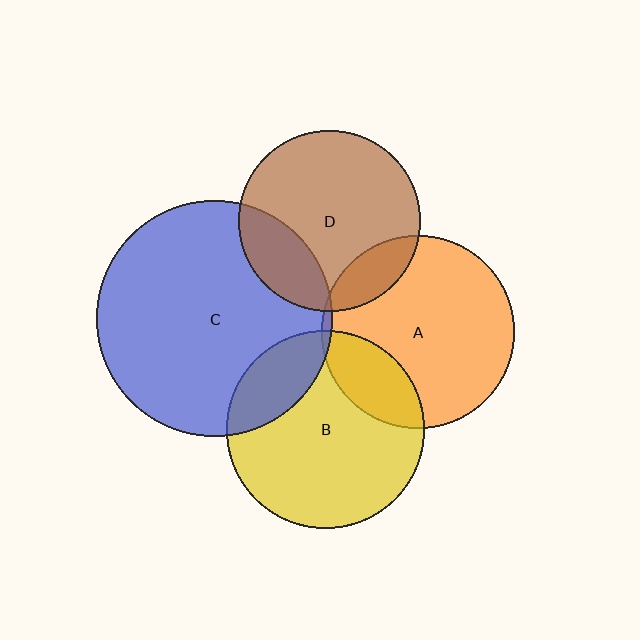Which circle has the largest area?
Circle C (blue).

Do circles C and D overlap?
Yes.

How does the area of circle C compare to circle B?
Approximately 1.4 times.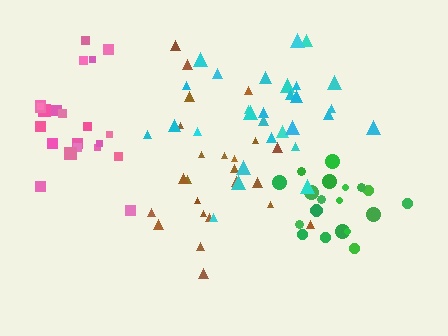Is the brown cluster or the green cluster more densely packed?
Green.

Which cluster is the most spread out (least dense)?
Brown.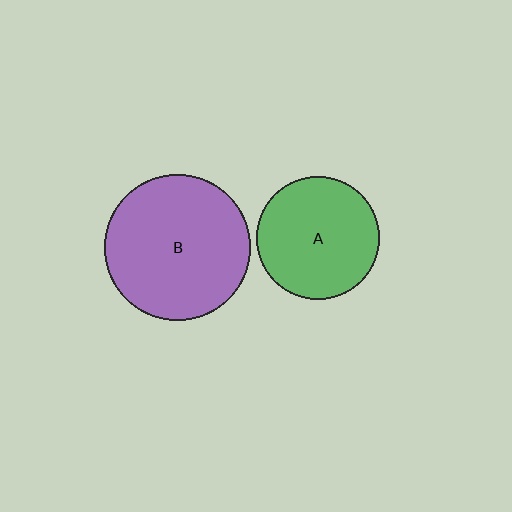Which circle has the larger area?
Circle B (purple).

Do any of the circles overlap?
No, none of the circles overlap.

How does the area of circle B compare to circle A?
Approximately 1.4 times.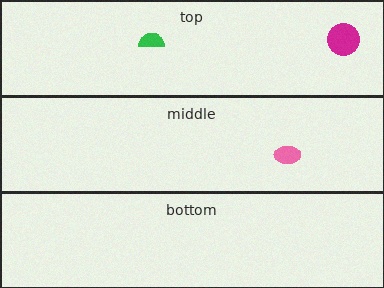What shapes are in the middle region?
The pink ellipse.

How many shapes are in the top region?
2.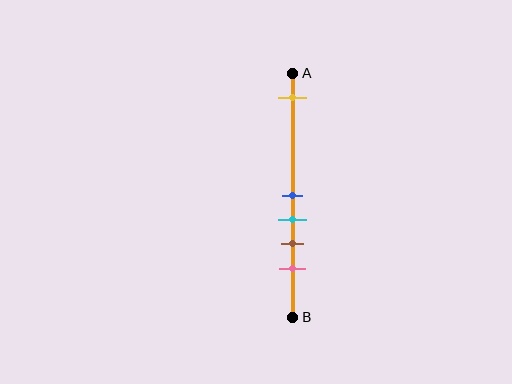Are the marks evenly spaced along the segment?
No, the marks are not evenly spaced.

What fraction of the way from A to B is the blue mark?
The blue mark is approximately 50% (0.5) of the way from A to B.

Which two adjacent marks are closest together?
The blue and cyan marks are the closest adjacent pair.